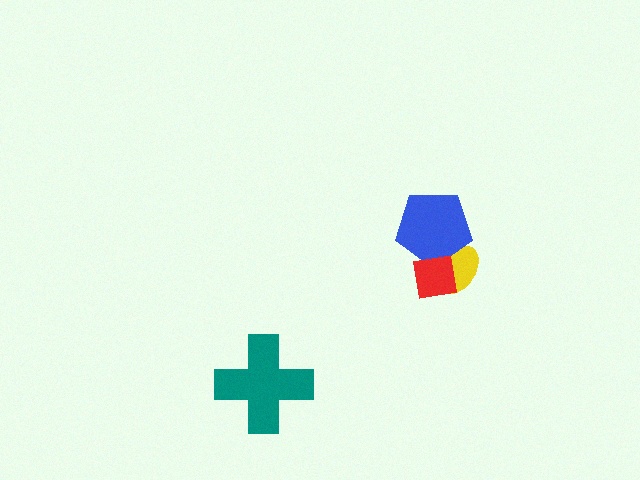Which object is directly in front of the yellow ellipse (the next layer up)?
The blue pentagon is directly in front of the yellow ellipse.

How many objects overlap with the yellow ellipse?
2 objects overlap with the yellow ellipse.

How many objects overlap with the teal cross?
0 objects overlap with the teal cross.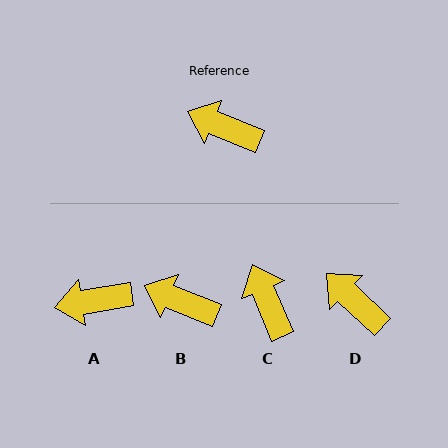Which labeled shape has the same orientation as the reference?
B.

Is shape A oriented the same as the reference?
No, it is off by about 31 degrees.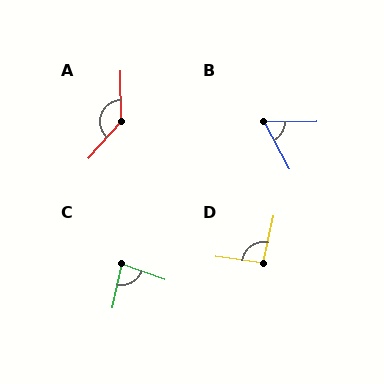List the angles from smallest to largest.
B (62°), C (82°), D (95°), A (138°).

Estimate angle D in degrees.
Approximately 95 degrees.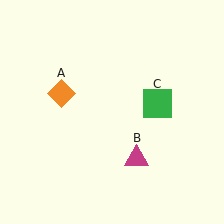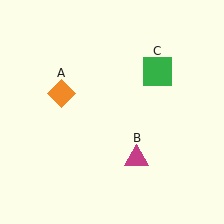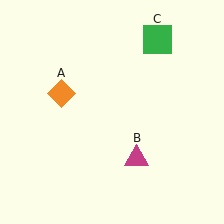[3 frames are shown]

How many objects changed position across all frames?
1 object changed position: green square (object C).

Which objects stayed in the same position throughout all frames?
Orange diamond (object A) and magenta triangle (object B) remained stationary.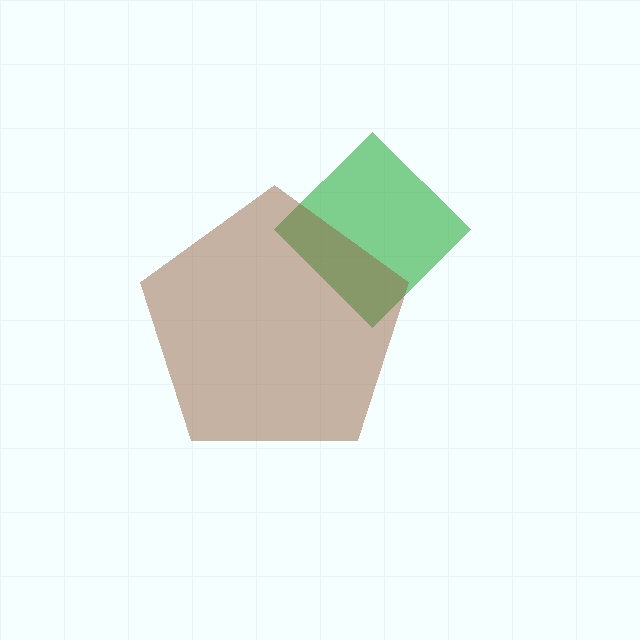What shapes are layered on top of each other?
The layered shapes are: a green diamond, a brown pentagon.